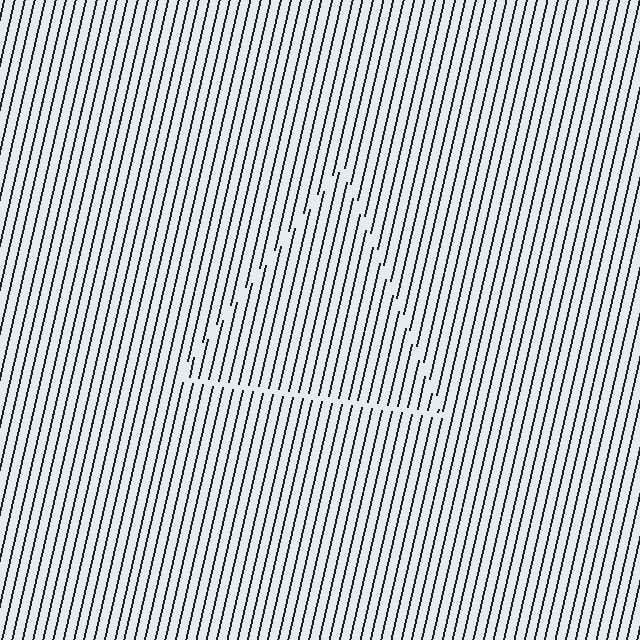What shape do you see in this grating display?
An illusory triangle. The interior of the shape contains the same grating, shifted by half a period — the contour is defined by the phase discontinuity where line-ends from the inner and outer gratings abut.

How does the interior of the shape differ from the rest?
The interior of the shape contains the same grating, shifted by half a period — the contour is defined by the phase discontinuity where line-ends from the inner and outer gratings abut.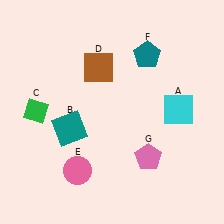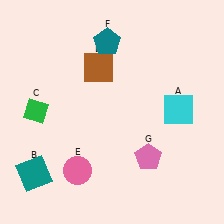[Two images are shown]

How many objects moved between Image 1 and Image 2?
2 objects moved between the two images.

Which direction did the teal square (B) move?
The teal square (B) moved down.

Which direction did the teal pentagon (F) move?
The teal pentagon (F) moved left.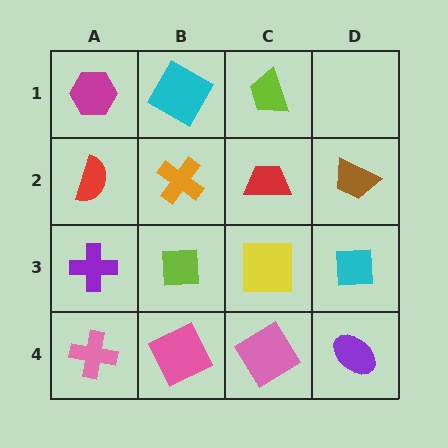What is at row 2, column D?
A brown trapezoid.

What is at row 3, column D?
A cyan square.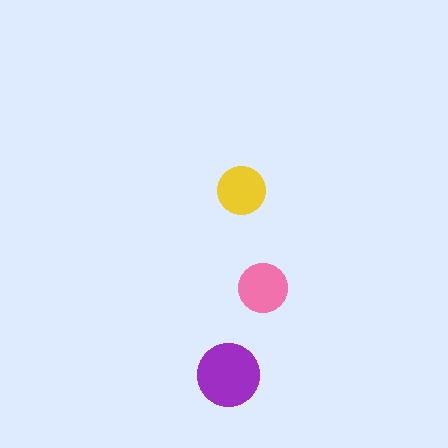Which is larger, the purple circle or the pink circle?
The purple one.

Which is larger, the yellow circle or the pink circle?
The pink one.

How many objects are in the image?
There are 3 objects in the image.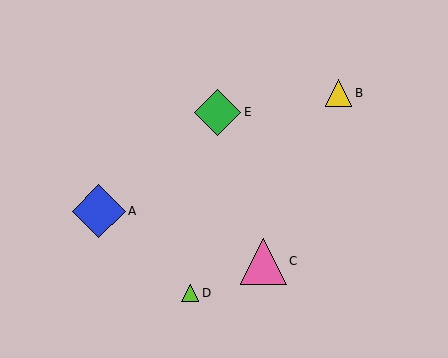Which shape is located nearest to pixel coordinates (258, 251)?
The pink triangle (labeled C) at (263, 261) is nearest to that location.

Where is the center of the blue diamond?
The center of the blue diamond is at (99, 211).